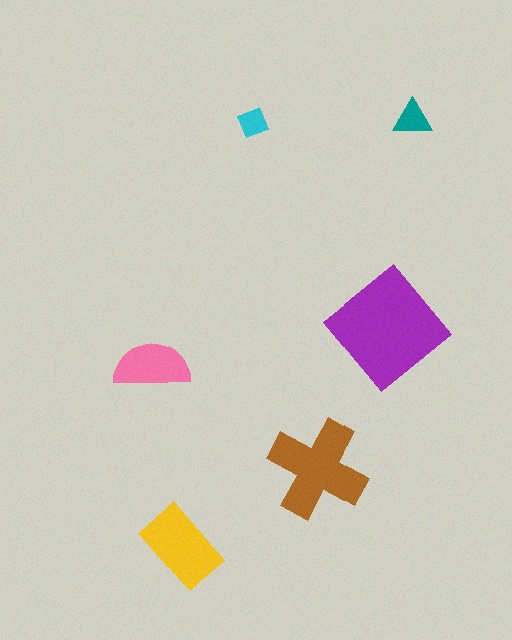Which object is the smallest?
The cyan diamond.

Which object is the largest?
The purple diamond.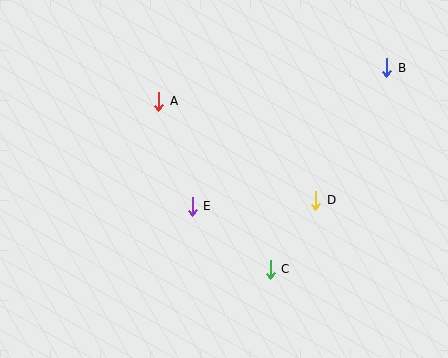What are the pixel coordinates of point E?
Point E is at (192, 206).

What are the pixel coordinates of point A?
Point A is at (159, 101).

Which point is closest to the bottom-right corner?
Point C is closest to the bottom-right corner.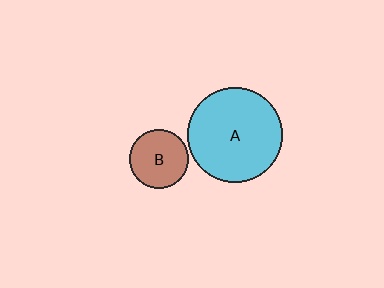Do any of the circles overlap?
No, none of the circles overlap.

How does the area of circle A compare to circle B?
Approximately 2.6 times.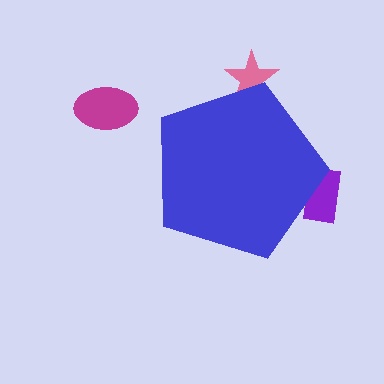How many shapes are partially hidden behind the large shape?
2 shapes are partially hidden.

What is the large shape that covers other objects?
A blue pentagon.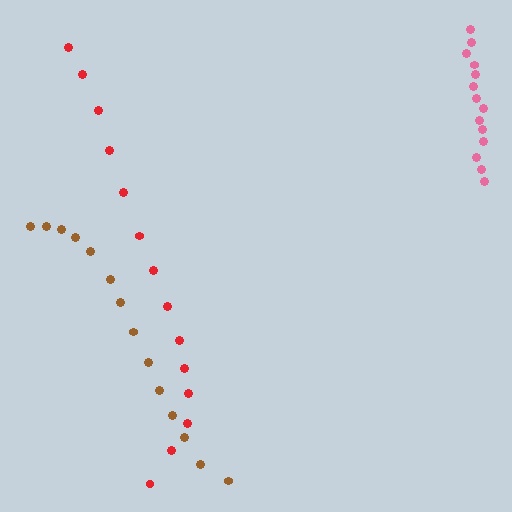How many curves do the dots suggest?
There are 3 distinct paths.